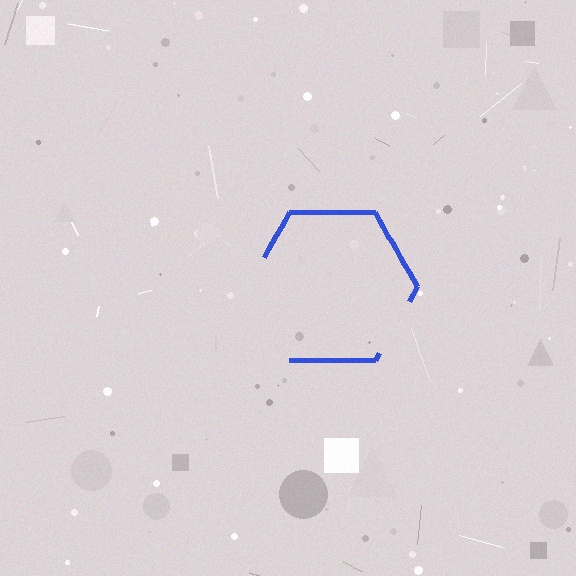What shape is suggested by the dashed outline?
The dashed outline suggests a hexagon.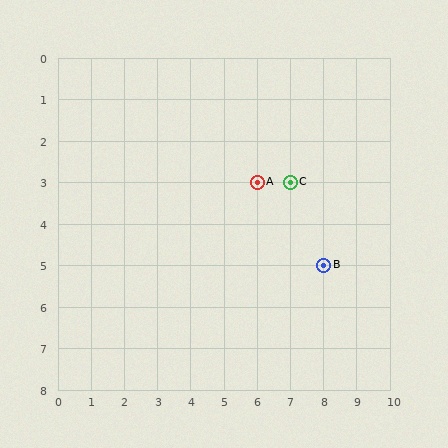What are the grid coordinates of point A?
Point A is at grid coordinates (6, 3).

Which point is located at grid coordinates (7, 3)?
Point C is at (7, 3).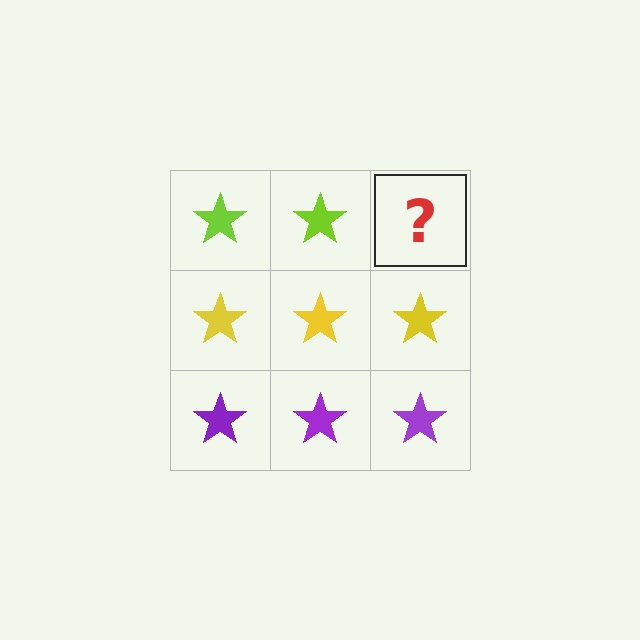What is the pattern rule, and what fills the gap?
The rule is that each row has a consistent color. The gap should be filled with a lime star.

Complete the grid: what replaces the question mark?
The question mark should be replaced with a lime star.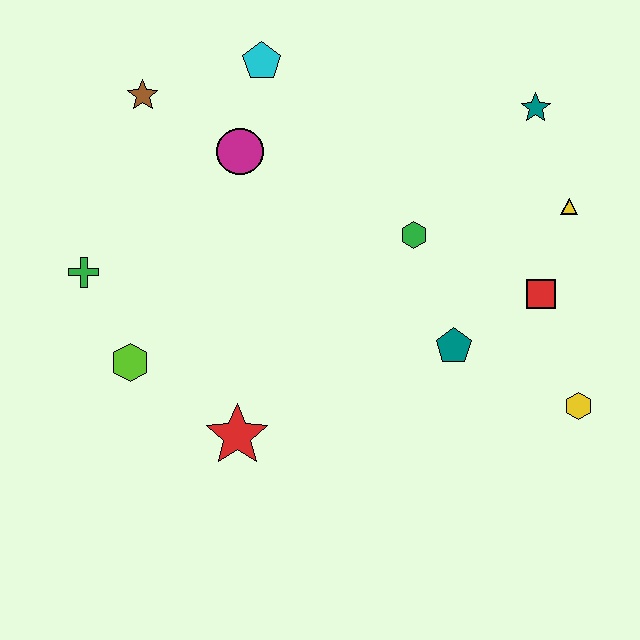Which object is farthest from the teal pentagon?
The brown star is farthest from the teal pentagon.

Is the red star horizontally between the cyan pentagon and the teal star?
No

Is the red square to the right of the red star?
Yes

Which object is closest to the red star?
The lime hexagon is closest to the red star.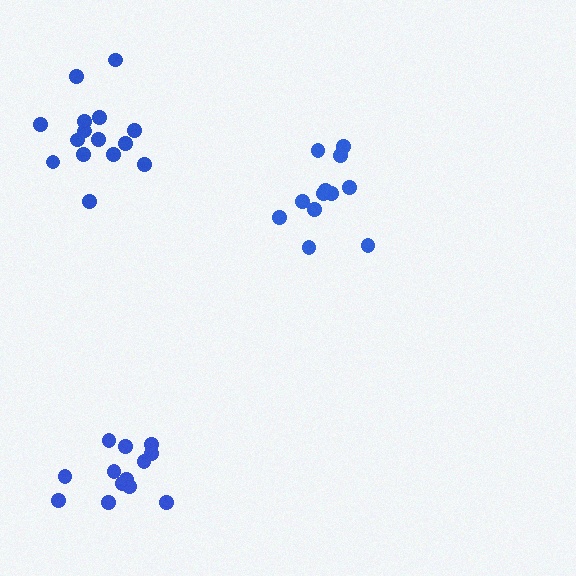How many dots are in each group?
Group 1: 15 dots, Group 2: 13 dots, Group 3: 12 dots (40 total).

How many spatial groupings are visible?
There are 3 spatial groupings.